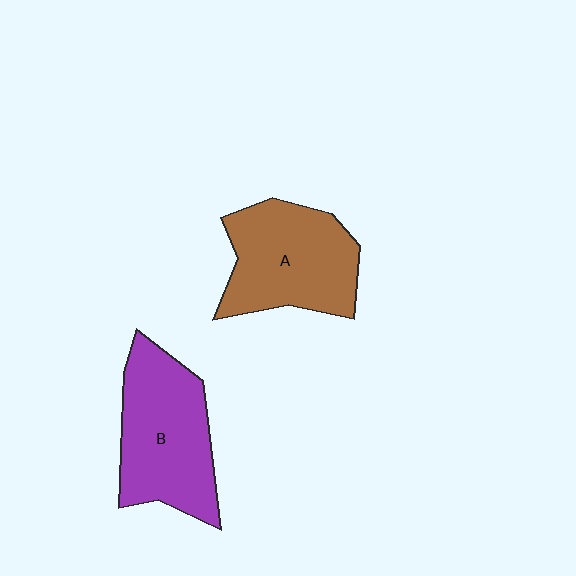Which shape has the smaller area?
Shape A (brown).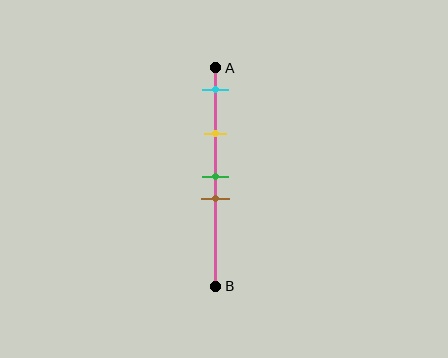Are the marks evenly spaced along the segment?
No, the marks are not evenly spaced.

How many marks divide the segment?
There are 4 marks dividing the segment.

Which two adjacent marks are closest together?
The green and brown marks are the closest adjacent pair.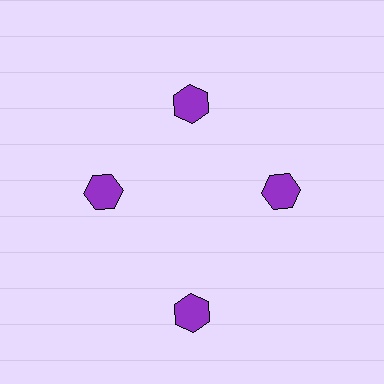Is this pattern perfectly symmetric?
No. The 4 purple hexagons are arranged in a ring, but one element near the 6 o'clock position is pushed outward from the center, breaking the 4-fold rotational symmetry.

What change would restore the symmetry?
The symmetry would be restored by moving it inward, back onto the ring so that all 4 hexagons sit at equal angles and equal distance from the center.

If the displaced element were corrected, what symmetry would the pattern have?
It would have 4-fold rotational symmetry — the pattern would map onto itself every 90 degrees.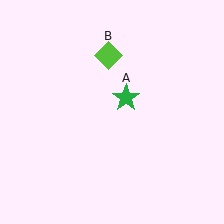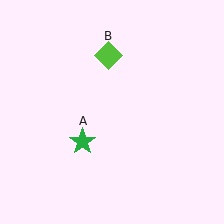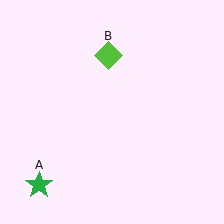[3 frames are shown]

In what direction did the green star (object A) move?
The green star (object A) moved down and to the left.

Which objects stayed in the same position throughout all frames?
Lime diamond (object B) remained stationary.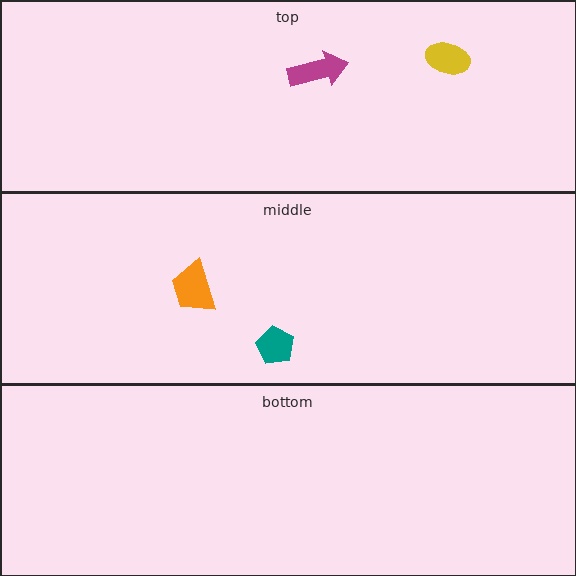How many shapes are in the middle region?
2.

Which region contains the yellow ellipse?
The top region.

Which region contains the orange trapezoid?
The middle region.